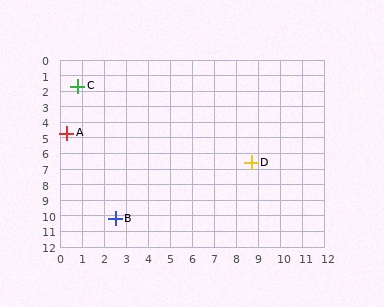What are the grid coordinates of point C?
Point C is at approximately (0.8, 1.7).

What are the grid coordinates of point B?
Point B is at approximately (2.5, 10.2).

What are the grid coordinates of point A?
Point A is at approximately (0.3, 4.7).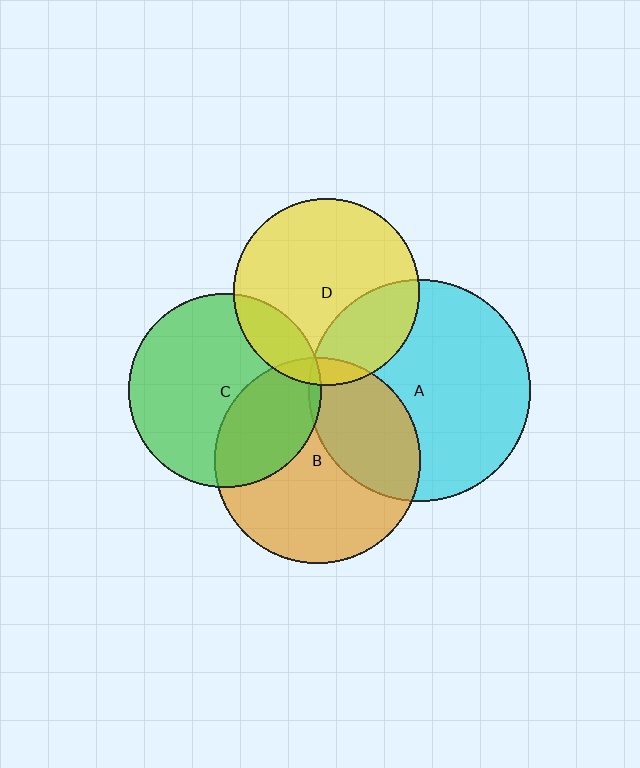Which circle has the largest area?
Circle A (cyan).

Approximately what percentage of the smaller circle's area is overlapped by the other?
Approximately 35%.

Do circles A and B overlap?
Yes.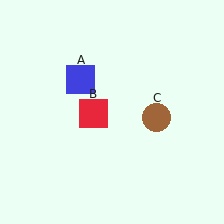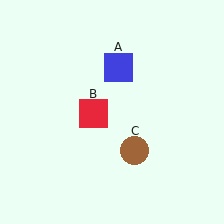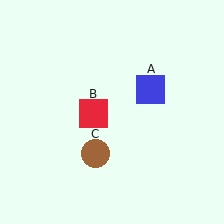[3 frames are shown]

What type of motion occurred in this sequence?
The blue square (object A), brown circle (object C) rotated clockwise around the center of the scene.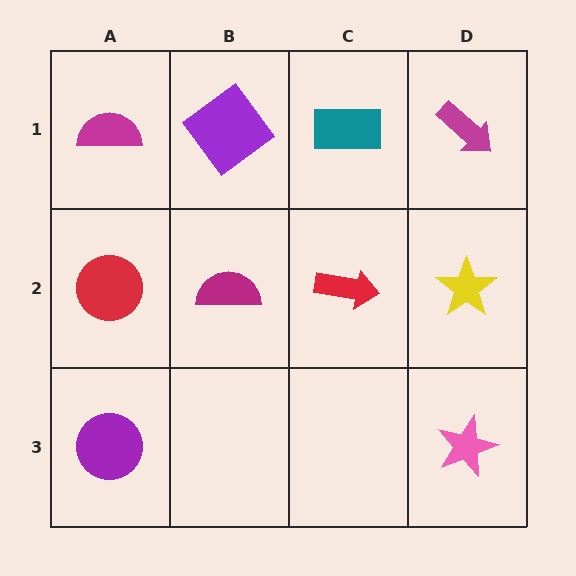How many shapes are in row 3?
2 shapes.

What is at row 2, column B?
A magenta semicircle.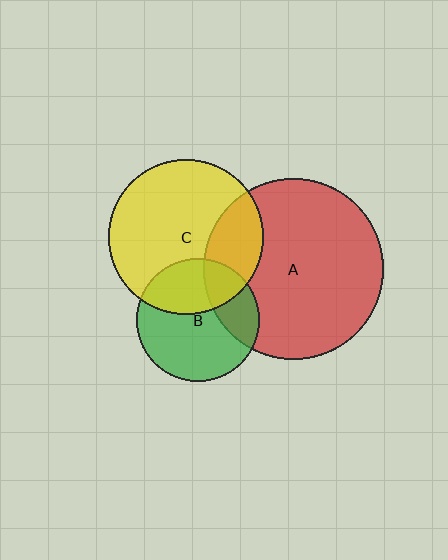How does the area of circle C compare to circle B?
Approximately 1.6 times.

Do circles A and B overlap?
Yes.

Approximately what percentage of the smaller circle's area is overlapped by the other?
Approximately 25%.